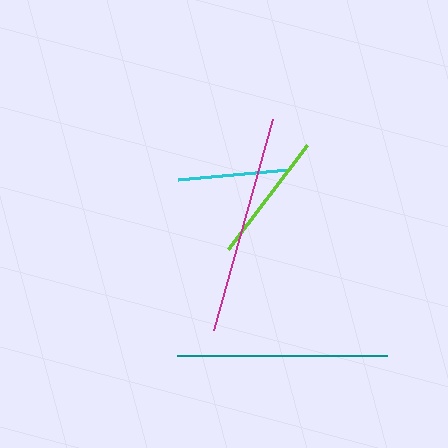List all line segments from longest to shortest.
From longest to shortest: magenta, teal, lime, cyan.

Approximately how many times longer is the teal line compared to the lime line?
The teal line is approximately 1.6 times the length of the lime line.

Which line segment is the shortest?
The cyan line is the shortest at approximately 111 pixels.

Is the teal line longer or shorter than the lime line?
The teal line is longer than the lime line.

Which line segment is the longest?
The magenta line is the longest at approximately 219 pixels.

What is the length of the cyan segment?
The cyan segment is approximately 111 pixels long.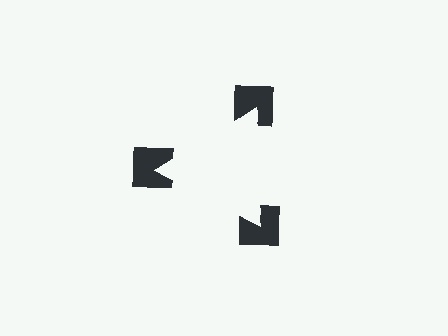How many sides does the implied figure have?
3 sides.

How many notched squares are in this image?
There are 3 — one at each vertex of the illusory triangle.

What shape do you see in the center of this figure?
An illusory triangle — its edges are inferred from the aligned wedge cuts in the notched squares, not physically drawn.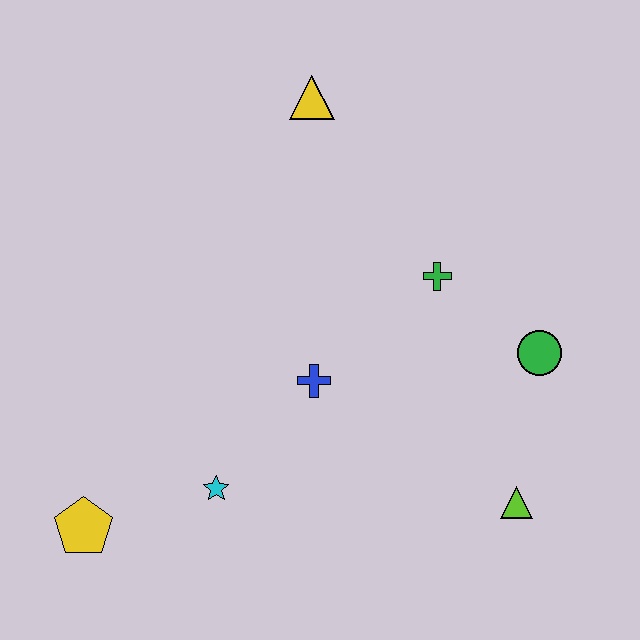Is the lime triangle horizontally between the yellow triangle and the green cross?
No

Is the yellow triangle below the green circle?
No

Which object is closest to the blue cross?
The cyan star is closest to the blue cross.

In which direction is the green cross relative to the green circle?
The green cross is to the left of the green circle.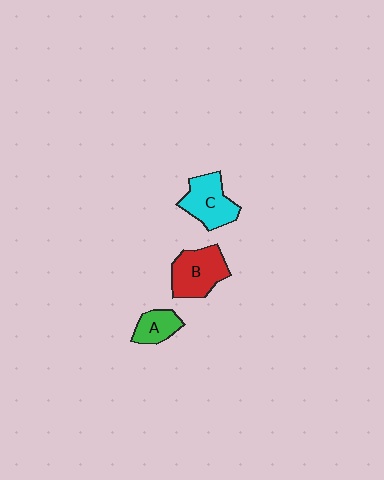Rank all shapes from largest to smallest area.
From largest to smallest: B (red), C (cyan), A (green).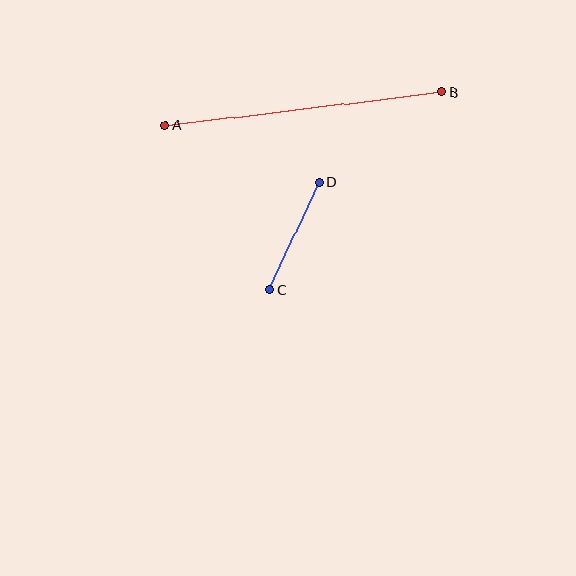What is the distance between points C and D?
The distance is approximately 117 pixels.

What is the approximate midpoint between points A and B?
The midpoint is at approximately (303, 109) pixels.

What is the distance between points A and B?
The distance is approximately 278 pixels.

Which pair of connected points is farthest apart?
Points A and B are farthest apart.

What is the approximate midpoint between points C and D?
The midpoint is at approximately (295, 236) pixels.